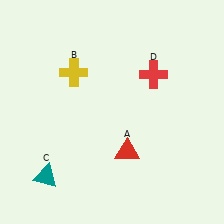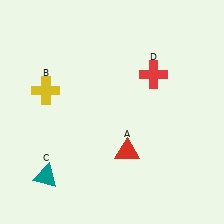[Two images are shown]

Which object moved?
The yellow cross (B) moved left.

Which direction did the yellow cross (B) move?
The yellow cross (B) moved left.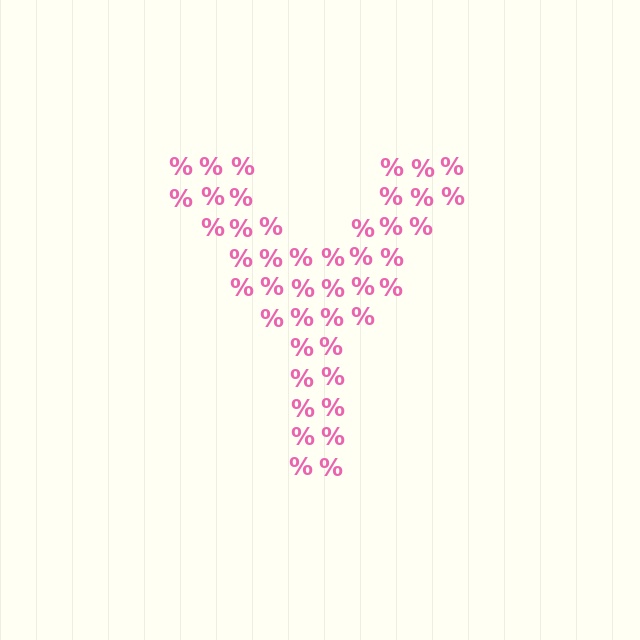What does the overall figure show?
The overall figure shows the letter Y.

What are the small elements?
The small elements are percent signs.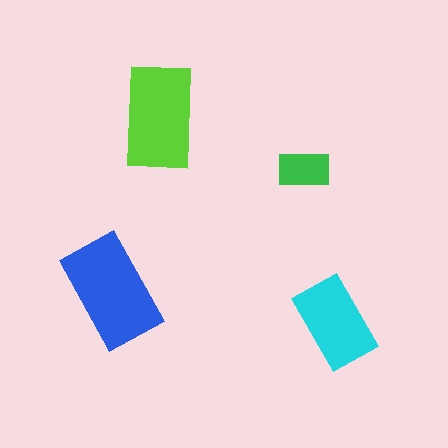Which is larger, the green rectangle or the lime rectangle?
The lime one.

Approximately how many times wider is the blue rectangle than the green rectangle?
About 2 times wider.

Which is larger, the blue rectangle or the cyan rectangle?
The blue one.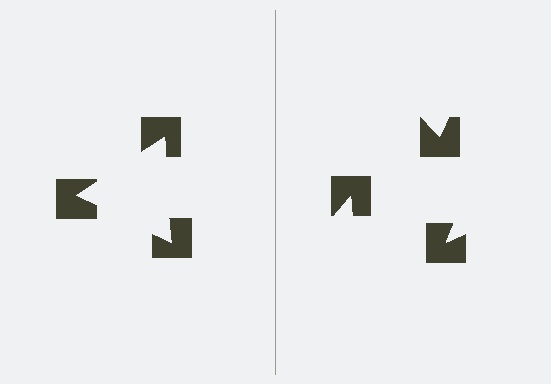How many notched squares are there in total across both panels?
6 — 3 on each side.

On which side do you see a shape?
An illusory triangle appears on the left side. On the right side the wedge cuts are rotated, so no coherent shape forms.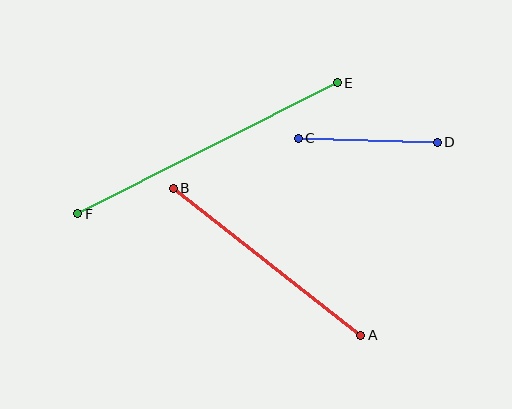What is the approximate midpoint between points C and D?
The midpoint is at approximately (368, 140) pixels.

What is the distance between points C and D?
The distance is approximately 139 pixels.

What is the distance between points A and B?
The distance is approximately 238 pixels.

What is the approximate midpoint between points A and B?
The midpoint is at approximately (267, 262) pixels.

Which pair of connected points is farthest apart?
Points E and F are farthest apart.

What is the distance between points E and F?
The distance is approximately 291 pixels.